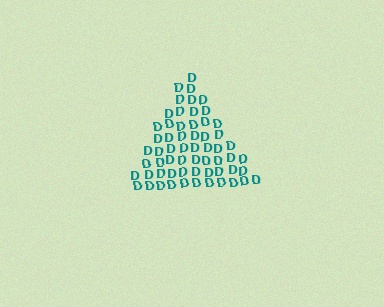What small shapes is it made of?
It is made of small letter D's.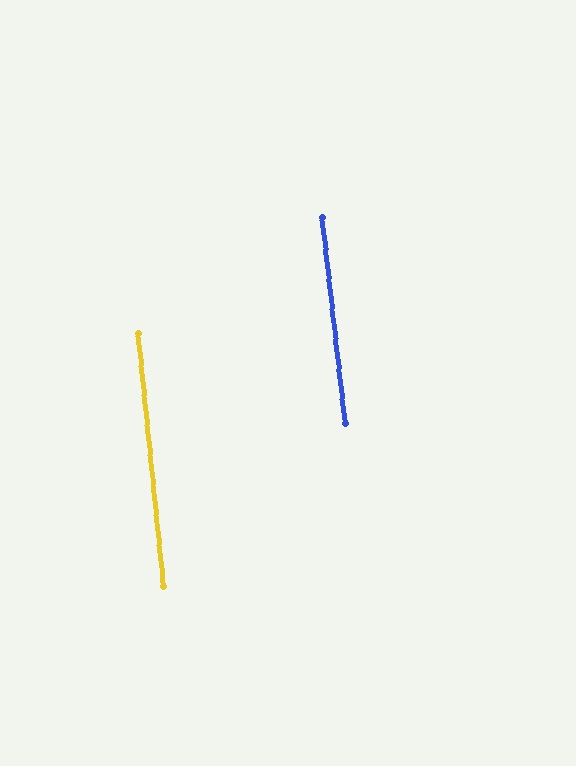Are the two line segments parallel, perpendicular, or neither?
Parallel — their directions differ by only 0.7°.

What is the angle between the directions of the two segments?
Approximately 1 degree.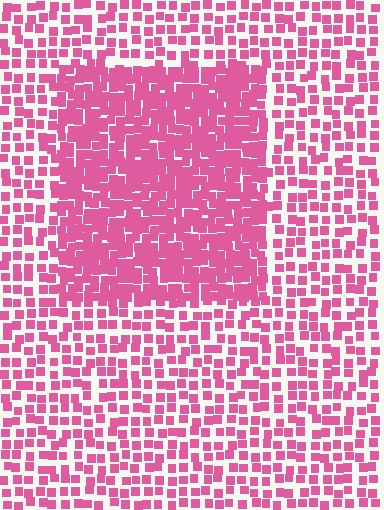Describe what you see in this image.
The image contains small pink elements arranged at two different densities. A rectangle-shaped region is visible where the elements are more densely packed than the surrounding area.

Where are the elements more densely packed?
The elements are more densely packed inside the rectangle boundary.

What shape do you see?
I see a rectangle.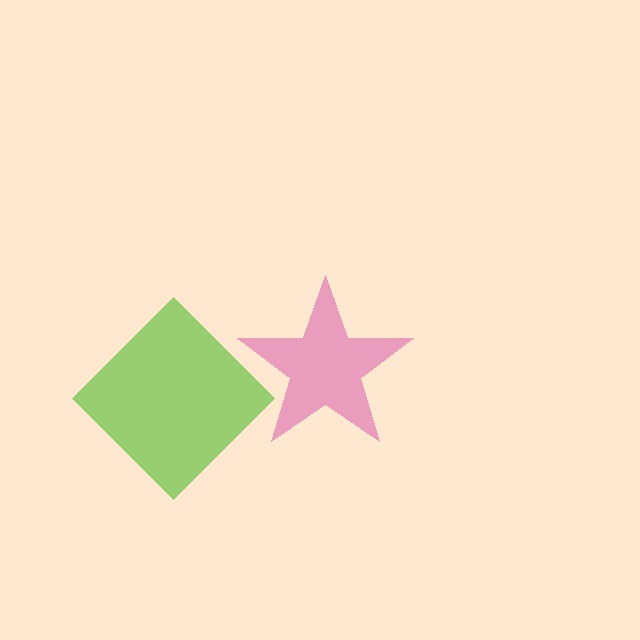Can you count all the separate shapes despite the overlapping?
Yes, there are 2 separate shapes.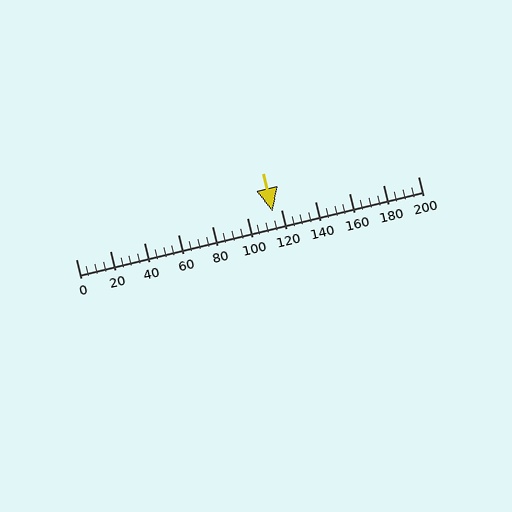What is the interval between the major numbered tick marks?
The major tick marks are spaced 20 units apart.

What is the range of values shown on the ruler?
The ruler shows values from 0 to 200.